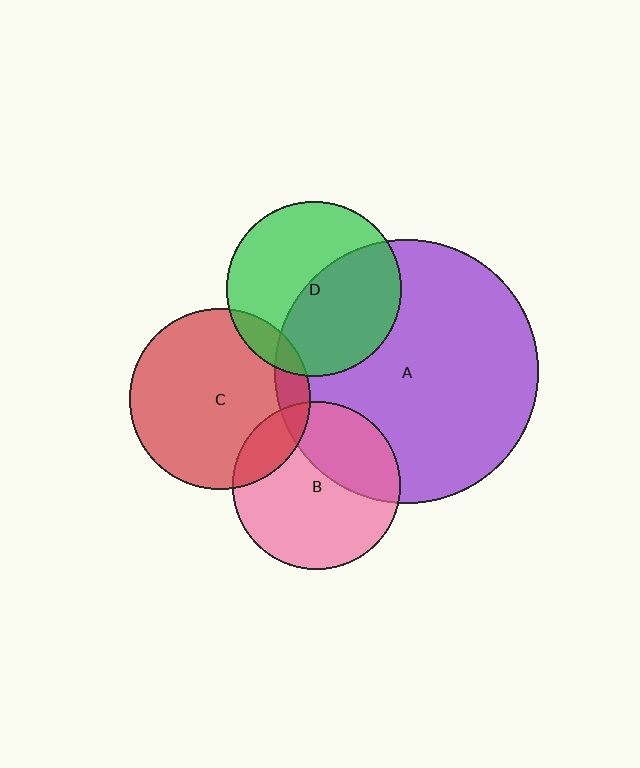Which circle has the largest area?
Circle A (purple).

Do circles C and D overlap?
Yes.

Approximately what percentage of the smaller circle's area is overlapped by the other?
Approximately 10%.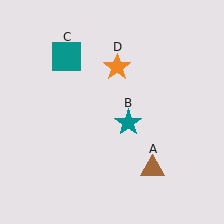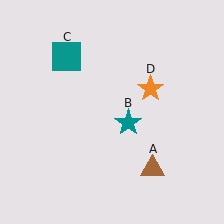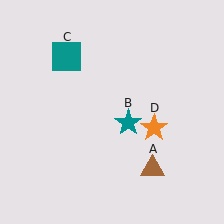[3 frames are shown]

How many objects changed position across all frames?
1 object changed position: orange star (object D).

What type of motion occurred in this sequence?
The orange star (object D) rotated clockwise around the center of the scene.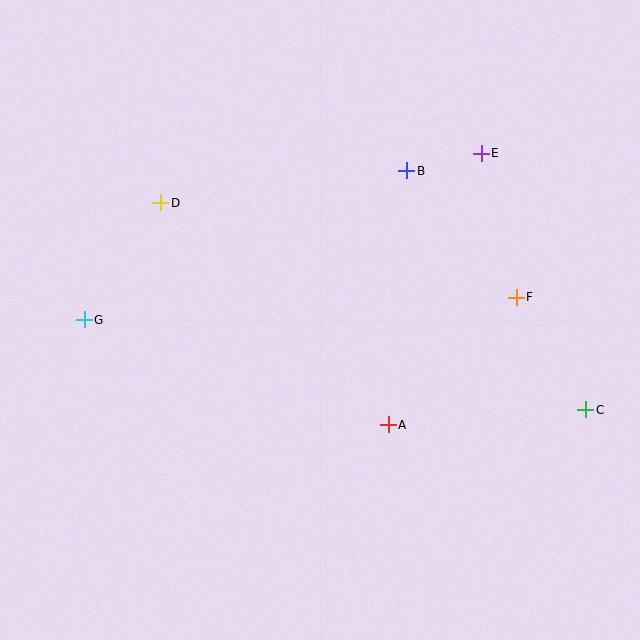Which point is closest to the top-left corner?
Point D is closest to the top-left corner.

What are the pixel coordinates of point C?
Point C is at (586, 410).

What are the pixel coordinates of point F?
Point F is at (516, 297).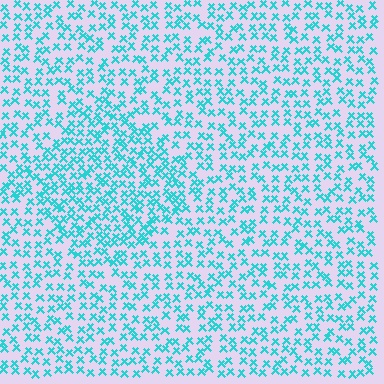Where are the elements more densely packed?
The elements are more densely packed inside the diamond boundary.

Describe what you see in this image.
The image contains small cyan elements arranged at two different densities. A diamond-shaped region is visible where the elements are more densely packed than the surrounding area.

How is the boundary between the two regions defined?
The boundary is defined by a change in element density (approximately 1.6x ratio). All elements are the same color, size, and shape.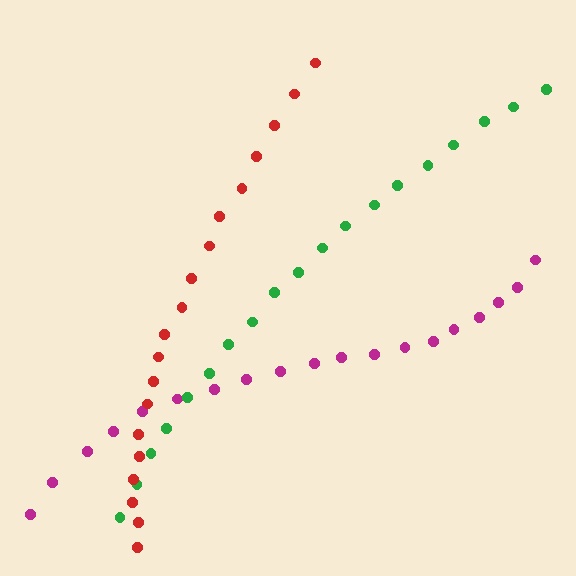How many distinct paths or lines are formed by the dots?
There are 3 distinct paths.